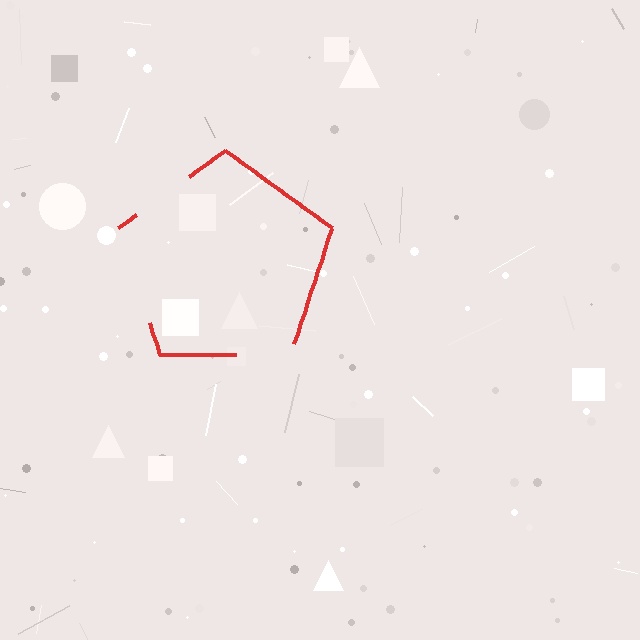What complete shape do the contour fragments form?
The contour fragments form a pentagon.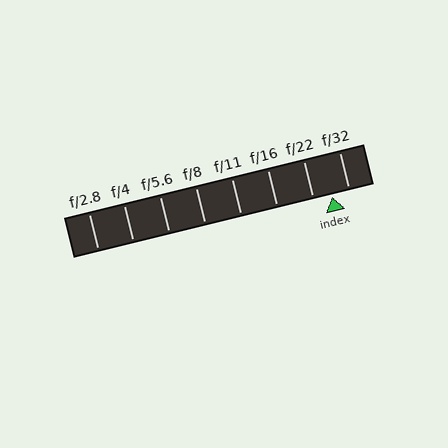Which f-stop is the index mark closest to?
The index mark is closest to f/32.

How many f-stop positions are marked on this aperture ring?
There are 8 f-stop positions marked.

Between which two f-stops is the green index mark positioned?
The index mark is between f/22 and f/32.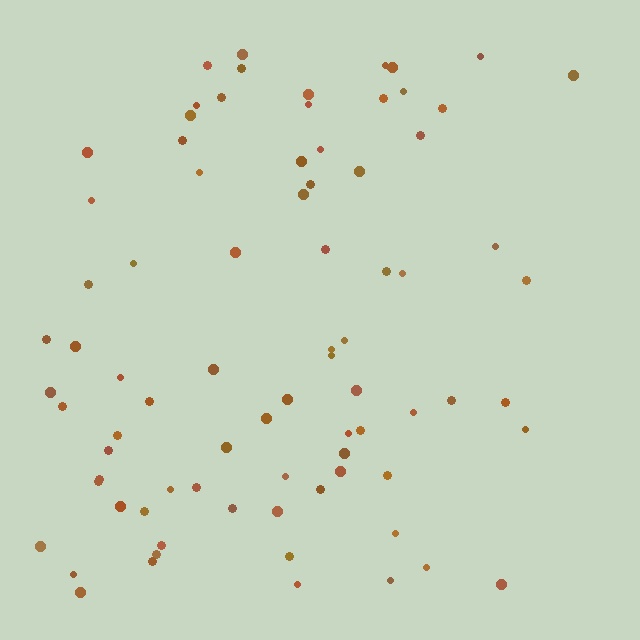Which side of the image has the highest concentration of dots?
The left.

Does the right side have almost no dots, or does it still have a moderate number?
Still a moderate number, just noticeably fewer than the left.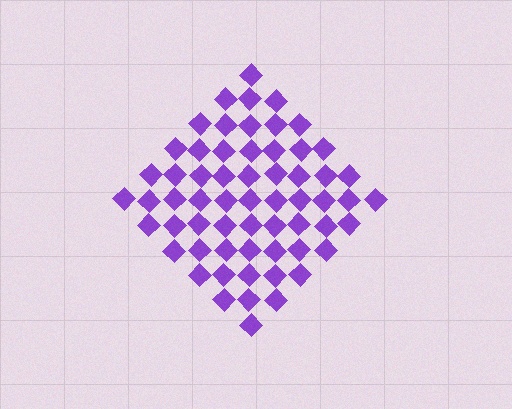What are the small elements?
The small elements are diamonds.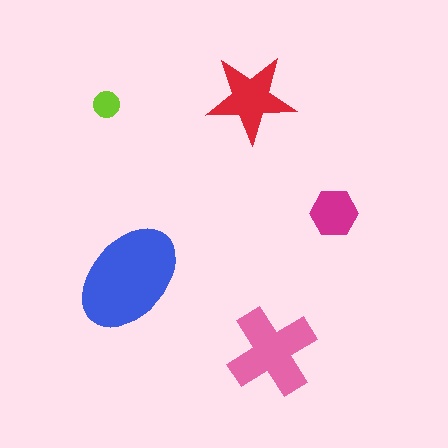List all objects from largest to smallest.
The blue ellipse, the pink cross, the red star, the magenta hexagon, the lime circle.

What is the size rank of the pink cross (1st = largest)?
2nd.